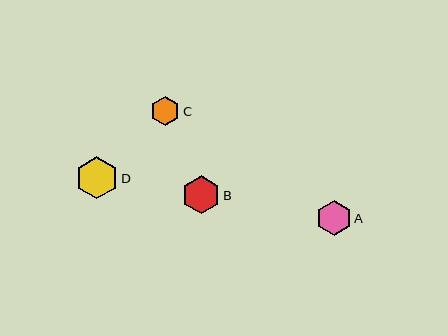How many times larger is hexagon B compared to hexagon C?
Hexagon B is approximately 1.3 times the size of hexagon C.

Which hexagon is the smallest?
Hexagon C is the smallest with a size of approximately 29 pixels.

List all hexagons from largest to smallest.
From largest to smallest: D, B, A, C.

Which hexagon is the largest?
Hexagon D is the largest with a size of approximately 42 pixels.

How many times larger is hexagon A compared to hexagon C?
Hexagon A is approximately 1.2 times the size of hexagon C.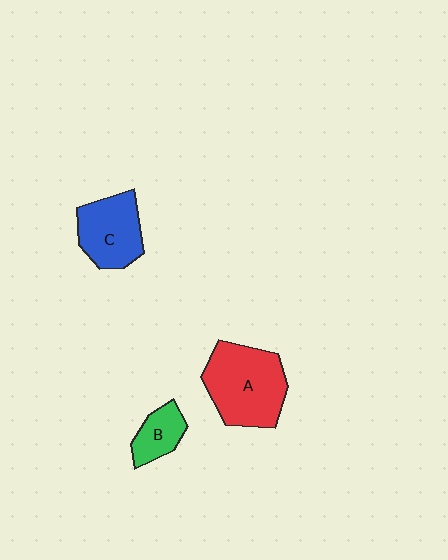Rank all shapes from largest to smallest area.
From largest to smallest: A (red), C (blue), B (green).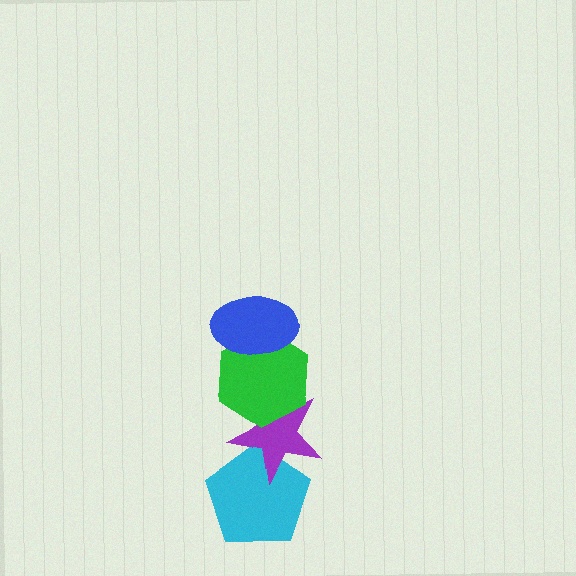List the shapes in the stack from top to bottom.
From top to bottom: the blue ellipse, the green hexagon, the purple star, the cyan pentagon.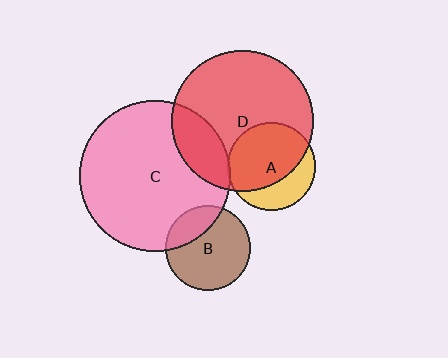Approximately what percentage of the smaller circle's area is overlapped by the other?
Approximately 65%.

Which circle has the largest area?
Circle C (pink).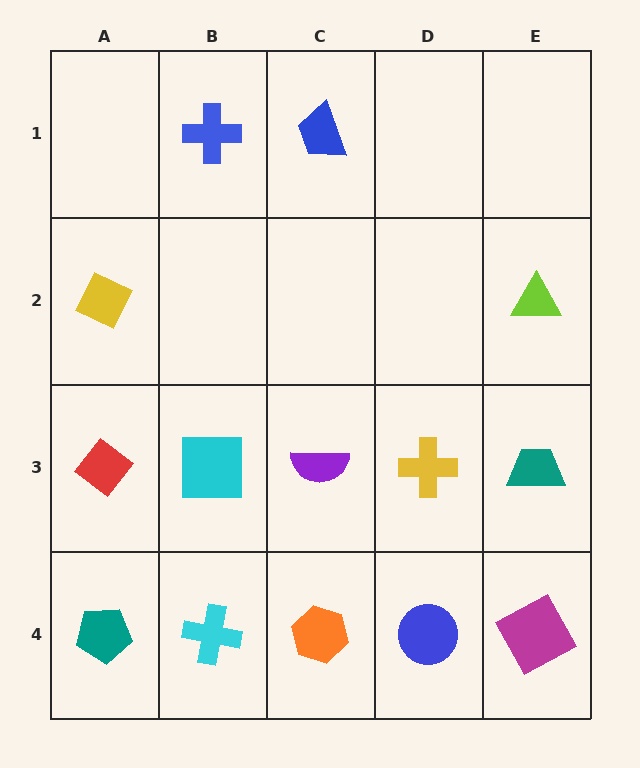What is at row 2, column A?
A yellow diamond.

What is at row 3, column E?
A teal trapezoid.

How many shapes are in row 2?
2 shapes.